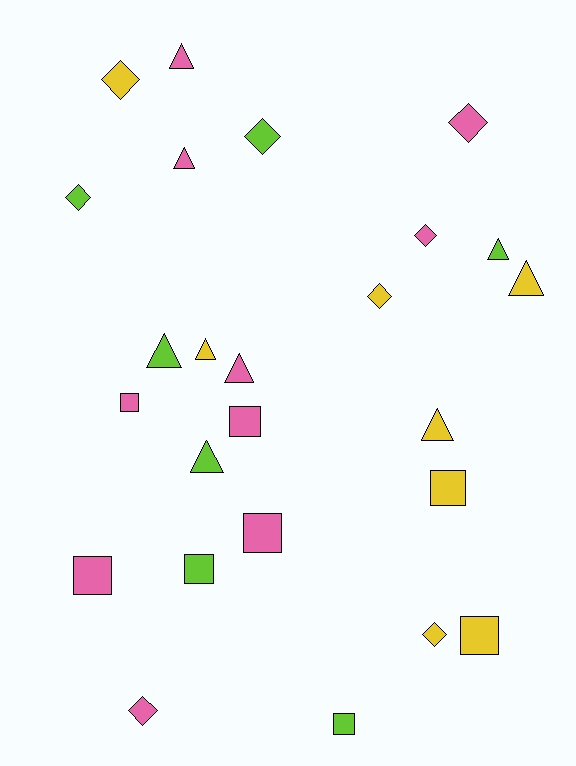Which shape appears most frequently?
Triangle, with 9 objects.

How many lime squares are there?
There are 2 lime squares.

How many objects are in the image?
There are 25 objects.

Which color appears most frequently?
Pink, with 10 objects.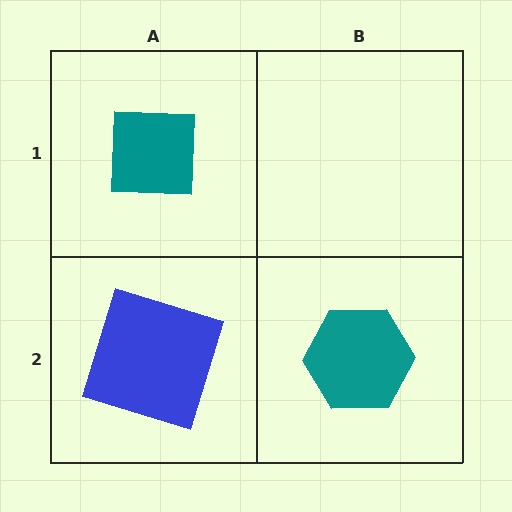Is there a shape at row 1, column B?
No, that cell is empty.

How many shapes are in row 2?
2 shapes.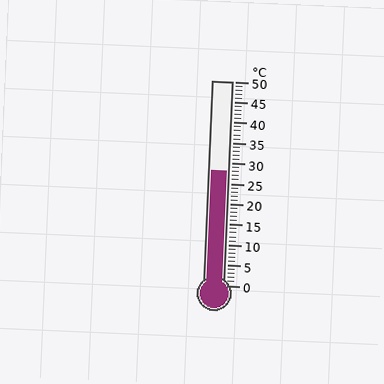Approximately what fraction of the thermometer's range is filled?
The thermometer is filled to approximately 55% of its range.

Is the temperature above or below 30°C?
The temperature is below 30°C.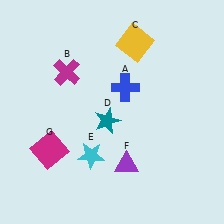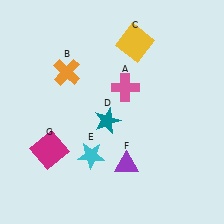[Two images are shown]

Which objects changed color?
A changed from blue to pink. B changed from magenta to orange.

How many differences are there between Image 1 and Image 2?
There are 2 differences between the two images.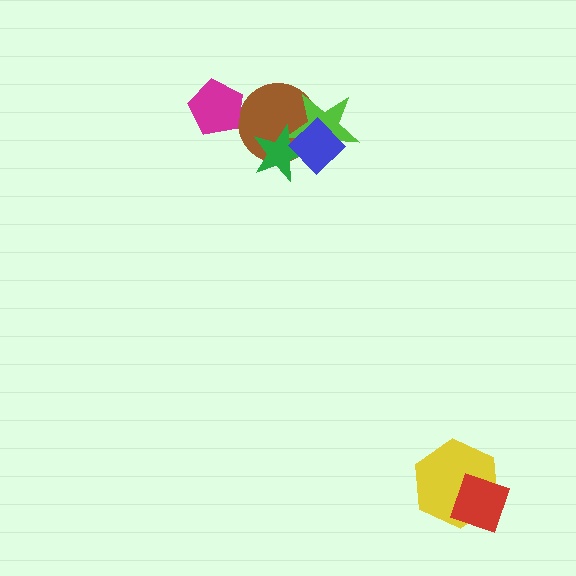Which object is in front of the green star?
The blue diamond is in front of the green star.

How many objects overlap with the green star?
3 objects overlap with the green star.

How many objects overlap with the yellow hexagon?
1 object overlaps with the yellow hexagon.